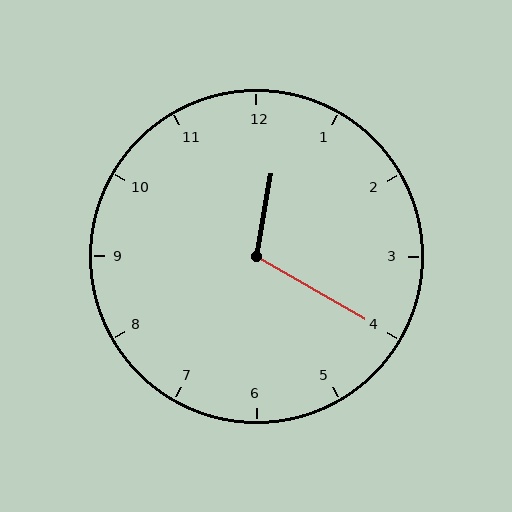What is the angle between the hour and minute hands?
Approximately 110 degrees.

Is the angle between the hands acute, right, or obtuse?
It is obtuse.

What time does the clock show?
12:20.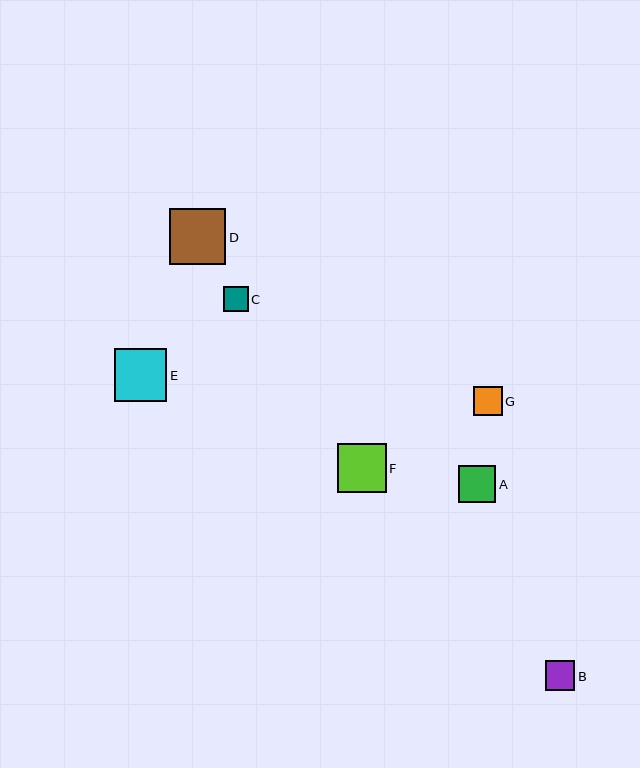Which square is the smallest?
Square C is the smallest with a size of approximately 25 pixels.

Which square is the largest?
Square D is the largest with a size of approximately 56 pixels.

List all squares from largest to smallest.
From largest to smallest: D, E, F, A, B, G, C.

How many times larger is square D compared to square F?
Square D is approximately 1.1 times the size of square F.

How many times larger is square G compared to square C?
Square G is approximately 1.1 times the size of square C.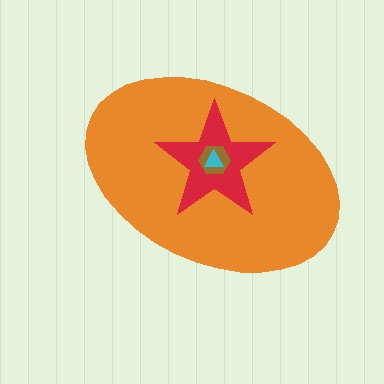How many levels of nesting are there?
4.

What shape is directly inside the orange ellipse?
The red star.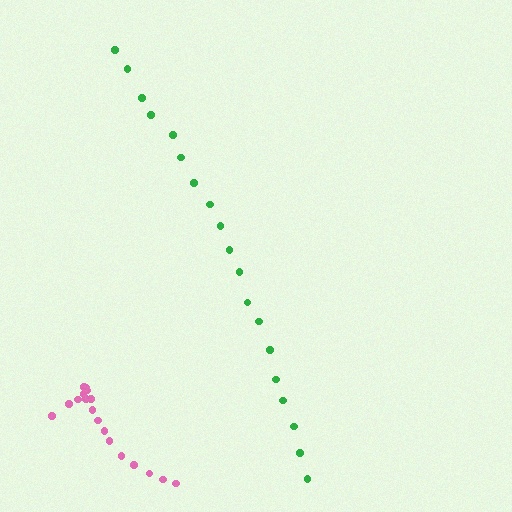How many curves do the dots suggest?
There are 2 distinct paths.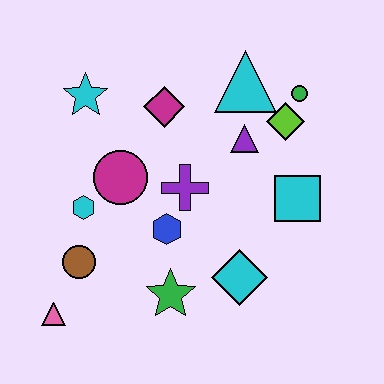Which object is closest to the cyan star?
The magenta diamond is closest to the cyan star.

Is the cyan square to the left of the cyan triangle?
No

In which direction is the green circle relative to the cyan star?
The green circle is to the right of the cyan star.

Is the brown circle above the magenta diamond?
No